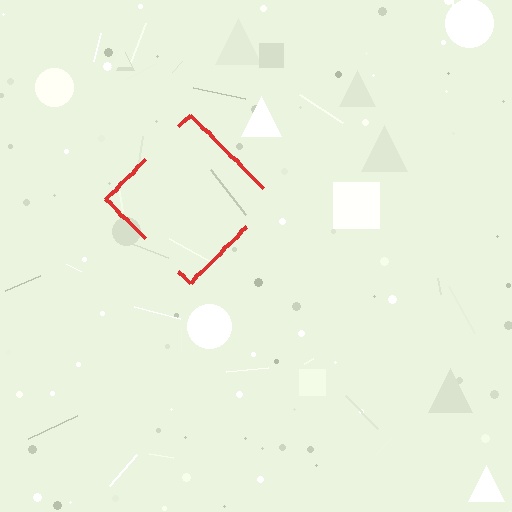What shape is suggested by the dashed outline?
The dashed outline suggests a diamond.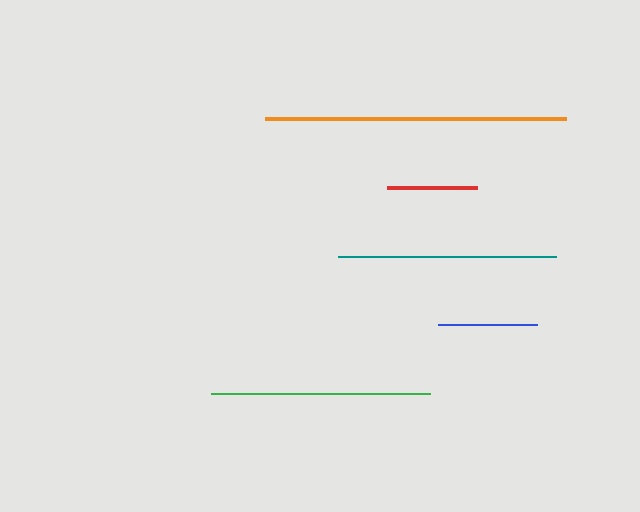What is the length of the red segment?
The red segment is approximately 90 pixels long.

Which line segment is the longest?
The orange line is the longest at approximately 301 pixels.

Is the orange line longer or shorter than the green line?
The orange line is longer than the green line.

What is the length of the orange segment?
The orange segment is approximately 301 pixels long.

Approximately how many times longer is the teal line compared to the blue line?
The teal line is approximately 2.2 times the length of the blue line.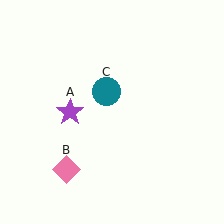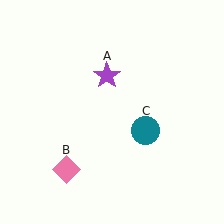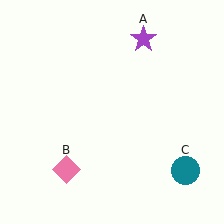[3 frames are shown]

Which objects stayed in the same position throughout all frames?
Pink diamond (object B) remained stationary.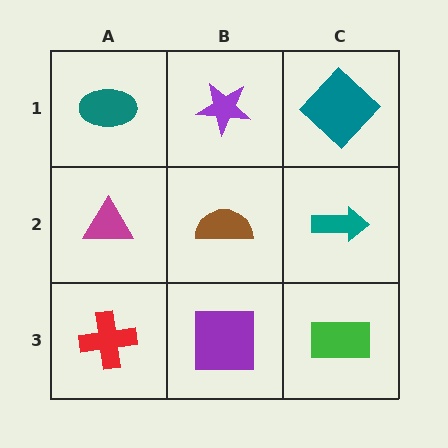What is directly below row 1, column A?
A magenta triangle.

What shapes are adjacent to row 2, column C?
A teal diamond (row 1, column C), a green rectangle (row 3, column C), a brown semicircle (row 2, column B).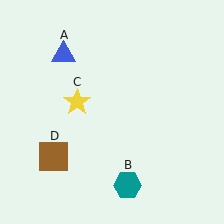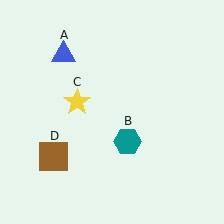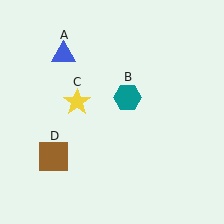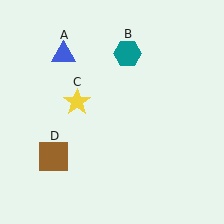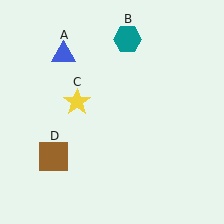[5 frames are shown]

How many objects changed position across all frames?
1 object changed position: teal hexagon (object B).